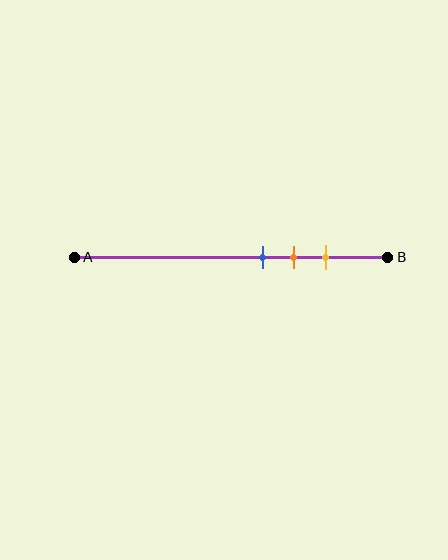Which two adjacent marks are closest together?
The blue and orange marks are the closest adjacent pair.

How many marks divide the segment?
There are 3 marks dividing the segment.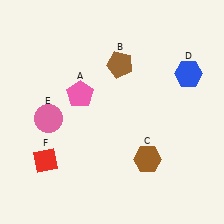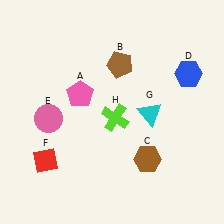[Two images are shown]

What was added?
A cyan triangle (G), a lime cross (H) were added in Image 2.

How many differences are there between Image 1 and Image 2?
There are 2 differences between the two images.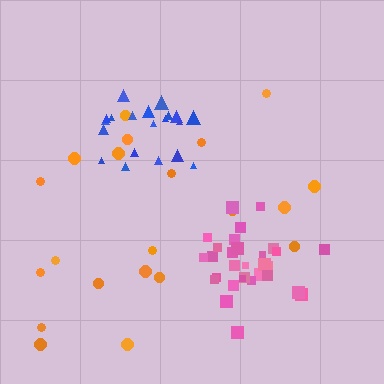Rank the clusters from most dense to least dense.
blue, pink, orange.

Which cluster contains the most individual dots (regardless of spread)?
Pink (32).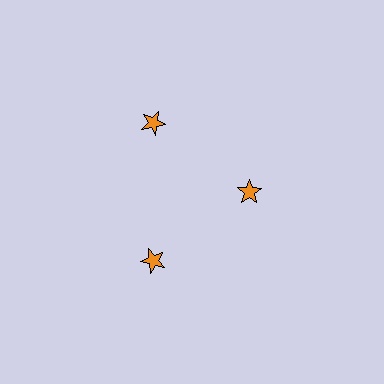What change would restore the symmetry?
The symmetry would be restored by moving it outward, back onto the ring so that all 3 stars sit at equal angles and equal distance from the center.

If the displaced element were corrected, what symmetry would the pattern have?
It would have 3-fold rotational symmetry — the pattern would map onto itself every 120 degrees.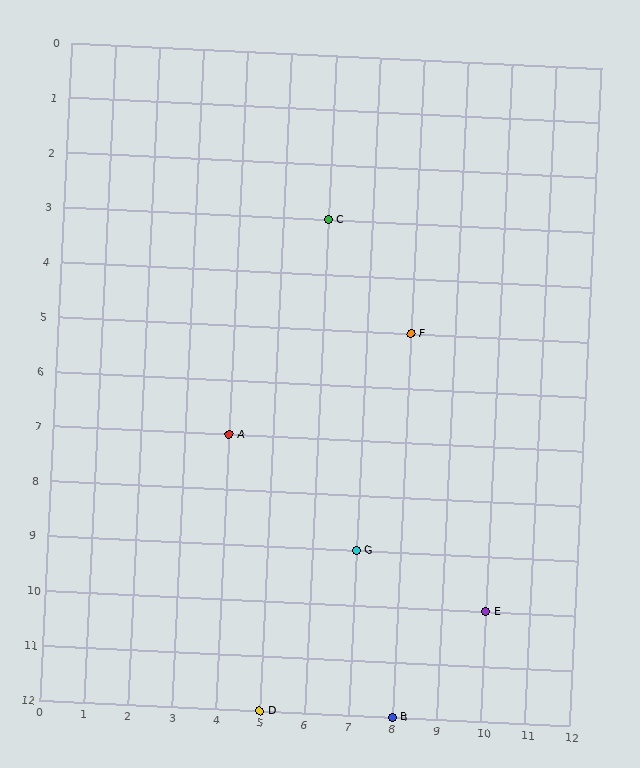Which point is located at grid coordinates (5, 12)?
Point D is at (5, 12).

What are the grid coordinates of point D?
Point D is at grid coordinates (5, 12).